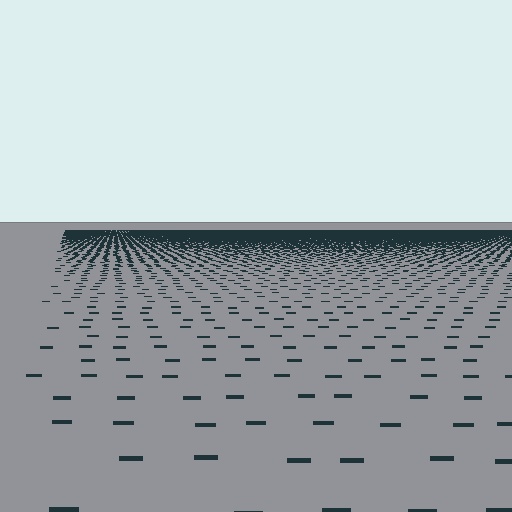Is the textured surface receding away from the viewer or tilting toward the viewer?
The surface is receding away from the viewer. Texture elements get smaller and denser toward the top.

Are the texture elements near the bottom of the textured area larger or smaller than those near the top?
Larger. Near the bottom, elements are closer to the viewer and appear at a bigger on-screen size.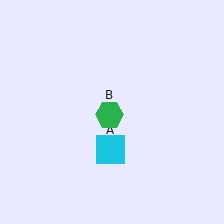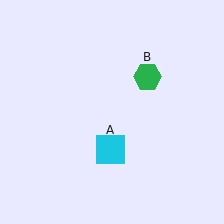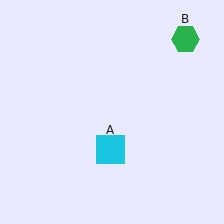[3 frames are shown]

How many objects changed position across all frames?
1 object changed position: green hexagon (object B).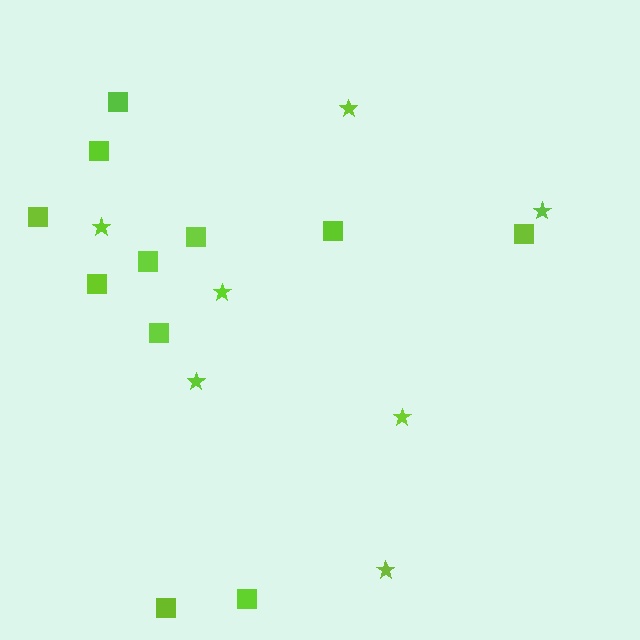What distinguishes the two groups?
There are 2 groups: one group of stars (7) and one group of squares (11).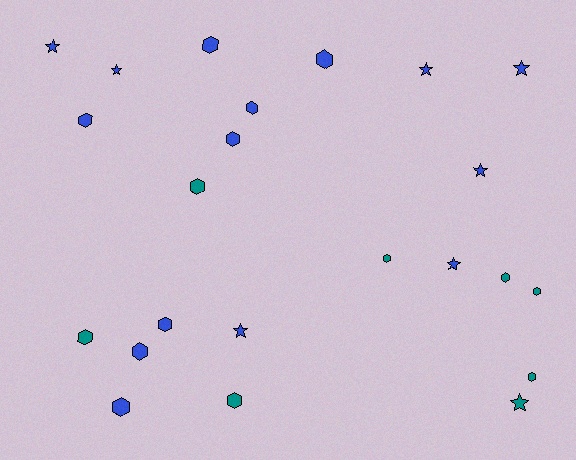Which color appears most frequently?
Blue, with 15 objects.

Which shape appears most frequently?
Hexagon, with 15 objects.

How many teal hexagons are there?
There are 7 teal hexagons.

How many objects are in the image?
There are 23 objects.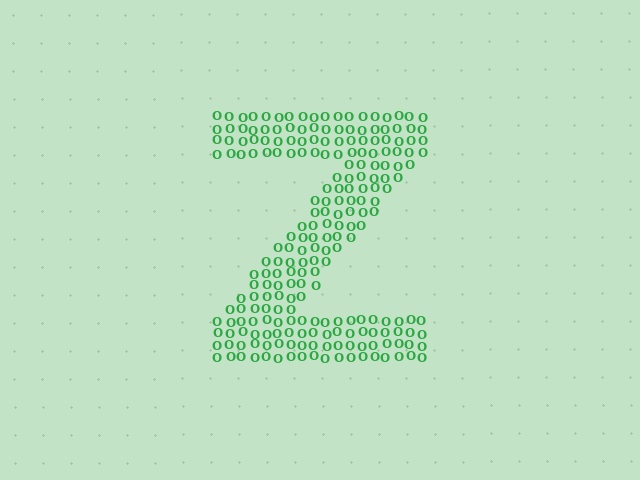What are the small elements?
The small elements are letter O's.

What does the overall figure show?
The overall figure shows the letter Z.